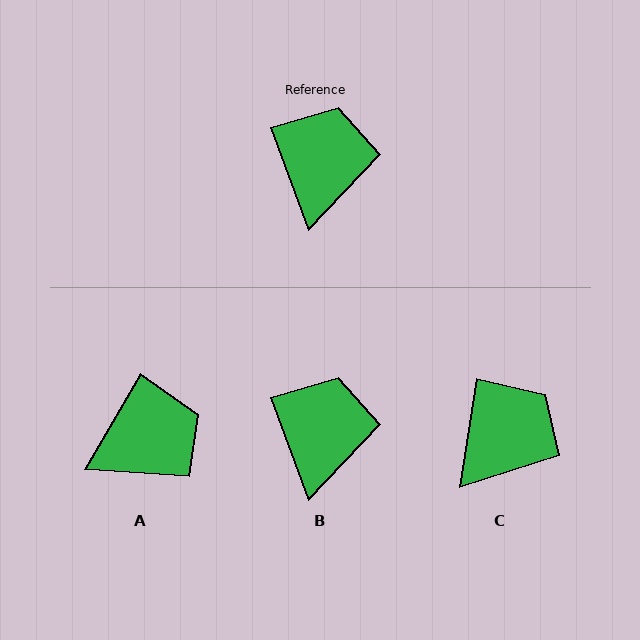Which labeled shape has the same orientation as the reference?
B.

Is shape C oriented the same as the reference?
No, it is off by about 29 degrees.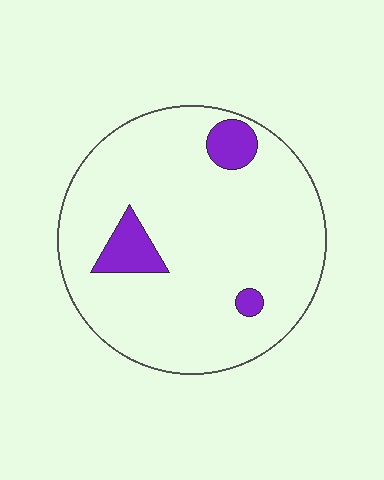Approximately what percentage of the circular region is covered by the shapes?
Approximately 10%.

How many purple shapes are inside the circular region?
3.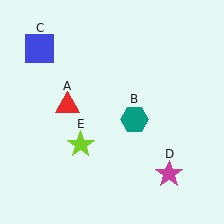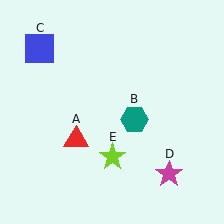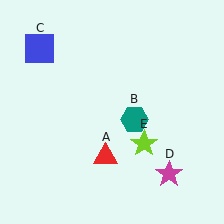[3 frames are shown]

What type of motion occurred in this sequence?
The red triangle (object A), lime star (object E) rotated counterclockwise around the center of the scene.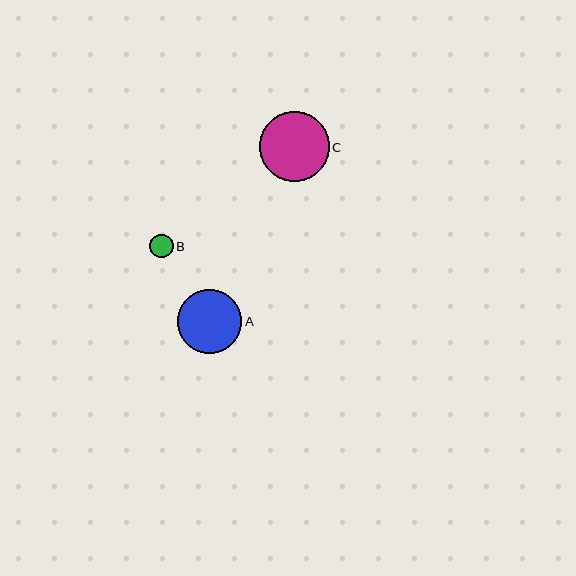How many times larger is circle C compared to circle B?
Circle C is approximately 3.0 times the size of circle B.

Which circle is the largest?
Circle C is the largest with a size of approximately 70 pixels.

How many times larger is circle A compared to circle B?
Circle A is approximately 2.8 times the size of circle B.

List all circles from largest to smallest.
From largest to smallest: C, A, B.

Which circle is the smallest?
Circle B is the smallest with a size of approximately 23 pixels.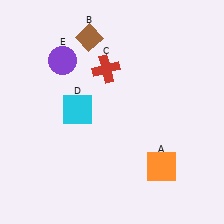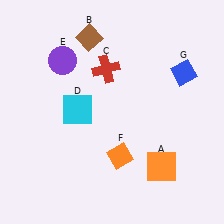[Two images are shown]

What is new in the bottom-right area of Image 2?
An orange diamond (F) was added in the bottom-right area of Image 2.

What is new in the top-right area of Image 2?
A blue diamond (G) was added in the top-right area of Image 2.